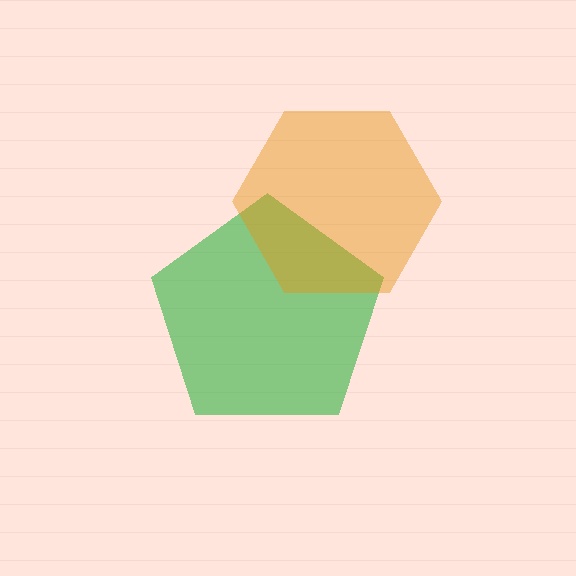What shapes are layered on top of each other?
The layered shapes are: a green pentagon, an orange hexagon.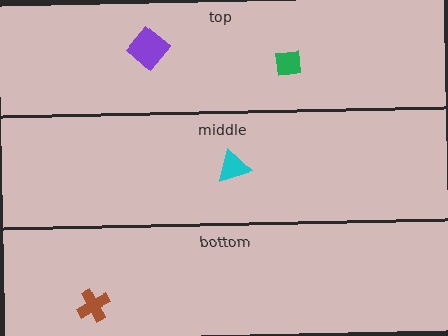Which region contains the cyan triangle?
The middle region.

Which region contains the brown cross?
The bottom region.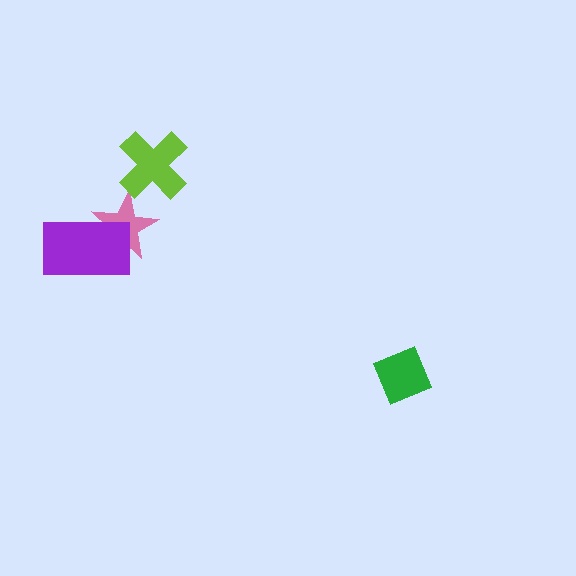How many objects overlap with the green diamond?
0 objects overlap with the green diamond.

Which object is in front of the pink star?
The purple rectangle is in front of the pink star.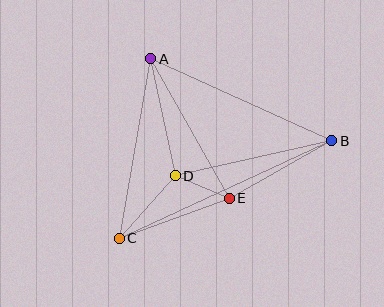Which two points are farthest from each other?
Points B and C are farthest from each other.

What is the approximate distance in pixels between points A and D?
The distance between A and D is approximately 120 pixels.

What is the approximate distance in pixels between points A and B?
The distance between A and B is approximately 199 pixels.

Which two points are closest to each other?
Points D and E are closest to each other.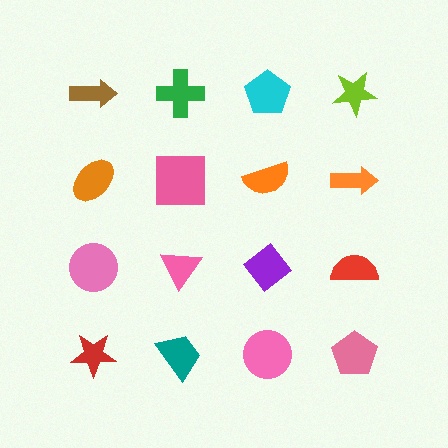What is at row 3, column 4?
A red semicircle.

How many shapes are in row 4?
4 shapes.